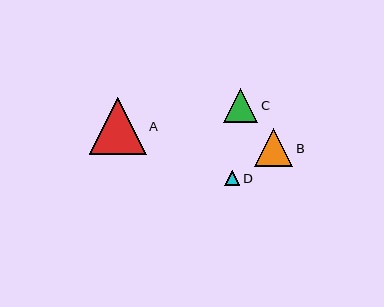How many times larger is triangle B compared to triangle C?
Triangle B is approximately 1.1 times the size of triangle C.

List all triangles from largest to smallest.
From largest to smallest: A, B, C, D.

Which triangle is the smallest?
Triangle D is the smallest with a size of approximately 15 pixels.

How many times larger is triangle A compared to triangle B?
Triangle A is approximately 1.5 times the size of triangle B.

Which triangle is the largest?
Triangle A is the largest with a size of approximately 57 pixels.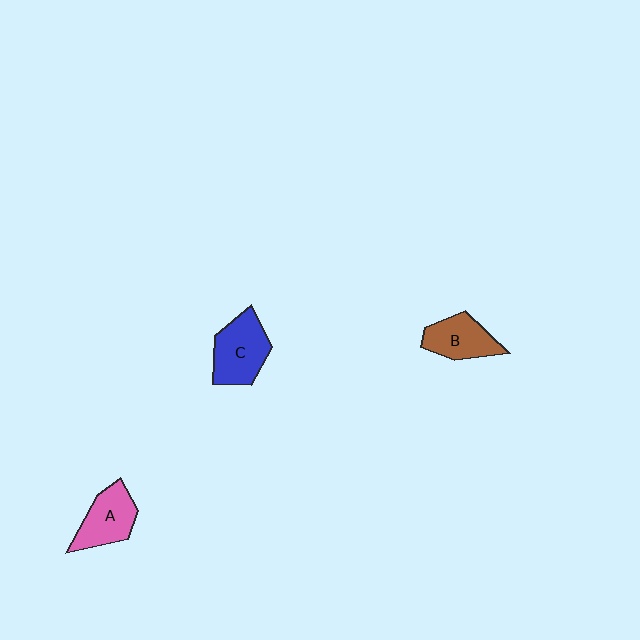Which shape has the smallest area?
Shape B (brown).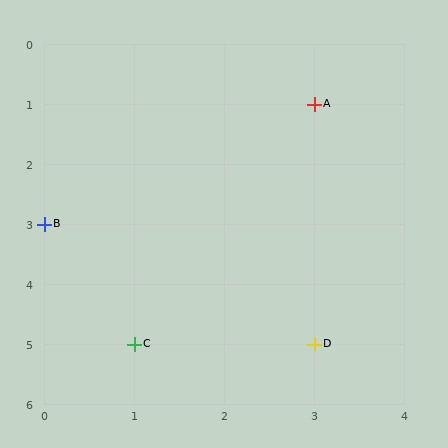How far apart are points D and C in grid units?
Points D and C are 2 columns apart.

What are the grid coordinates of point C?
Point C is at grid coordinates (1, 5).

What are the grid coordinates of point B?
Point B is at grid coordinates (0, 3).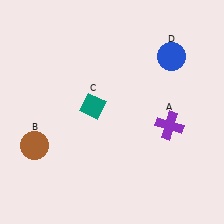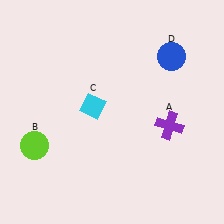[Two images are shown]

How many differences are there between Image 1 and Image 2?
There are 2 differences between the two images.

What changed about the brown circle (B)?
In Image 1, B is brown. In Image 2, it changed to lime.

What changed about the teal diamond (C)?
In Image 1, C is teal. In Image 2, it changed to cyan.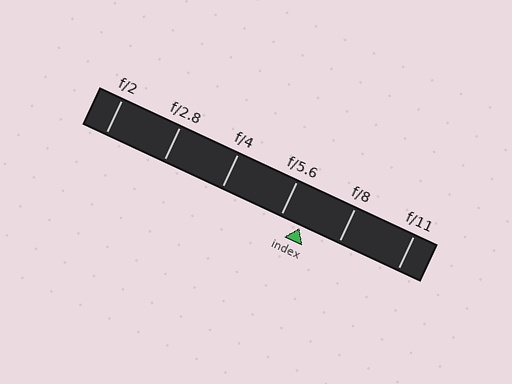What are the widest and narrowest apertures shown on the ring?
The widest aperture shown is f/2 and the narrowest is f/11.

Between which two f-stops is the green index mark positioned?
The index mark is between f/5.6 and f/8.